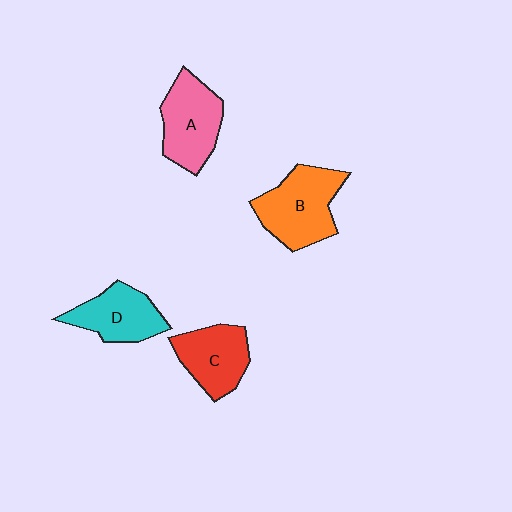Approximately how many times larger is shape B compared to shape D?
Approximately 1.3 times.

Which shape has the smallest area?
Shape D (cyan).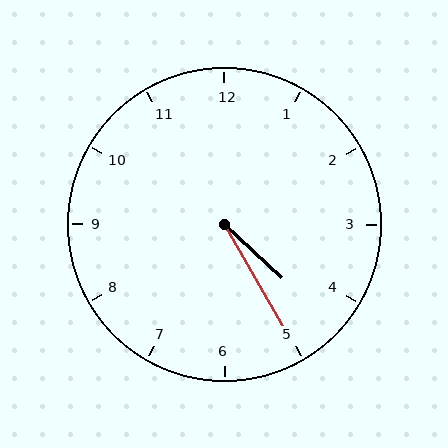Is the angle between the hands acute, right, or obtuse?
It is acute.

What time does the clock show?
4:25.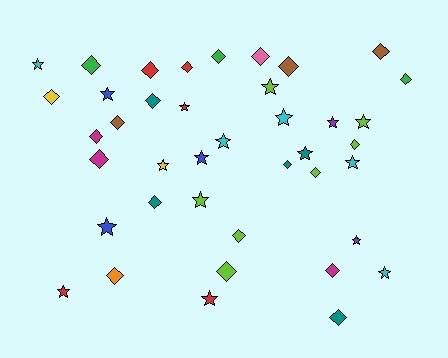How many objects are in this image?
There are 40 objects.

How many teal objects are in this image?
There are 5 teal objects.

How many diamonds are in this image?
There are 22 diamonds.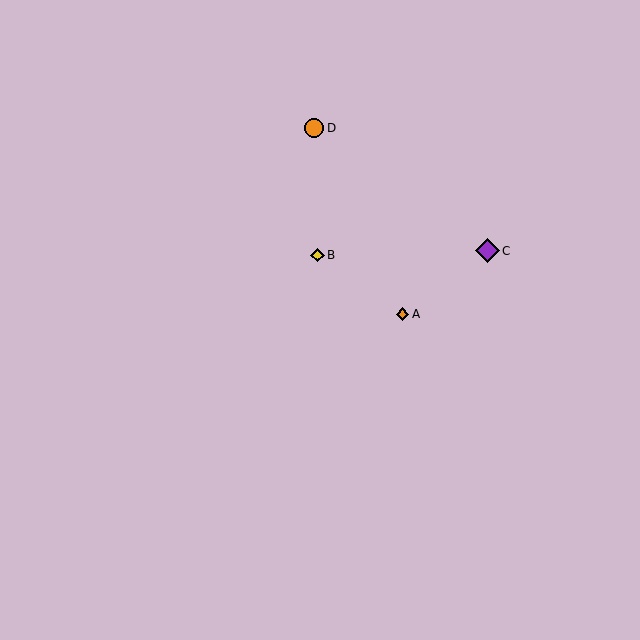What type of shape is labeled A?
Shape A is an orange diamond.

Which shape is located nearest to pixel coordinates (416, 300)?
The orange diamond (labeled A) at (402, 314) is nearest to that location.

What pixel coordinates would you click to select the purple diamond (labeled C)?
Click at (487, 251) to select the purple diamond C.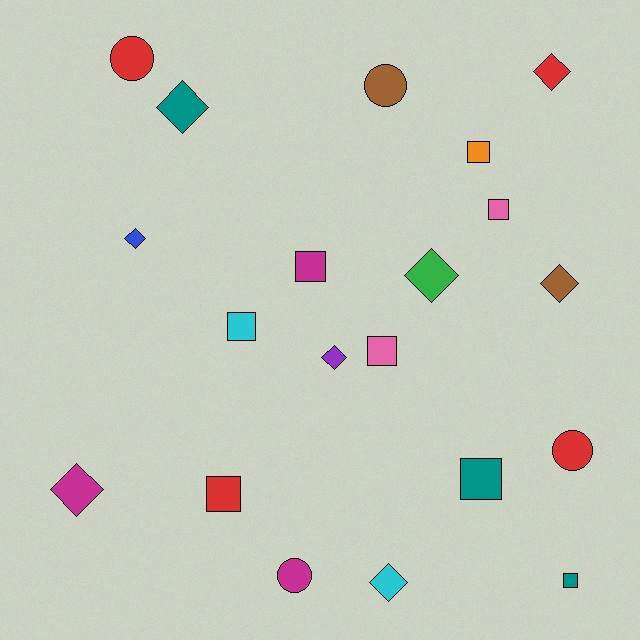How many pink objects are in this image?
There are 2 pink objects.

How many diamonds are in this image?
There are 8 diamonds.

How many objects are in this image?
There are 20 objects.